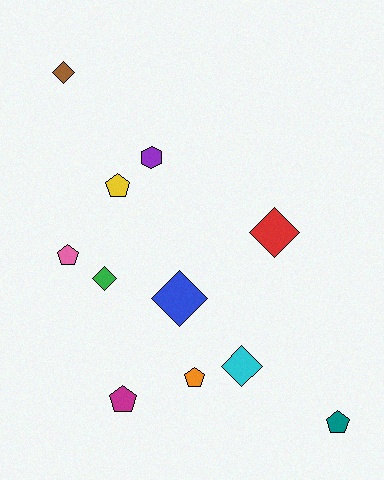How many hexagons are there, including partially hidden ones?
There is 1 hexagon.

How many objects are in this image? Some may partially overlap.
There are 11 objects.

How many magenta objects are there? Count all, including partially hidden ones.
There is 1 magenta object.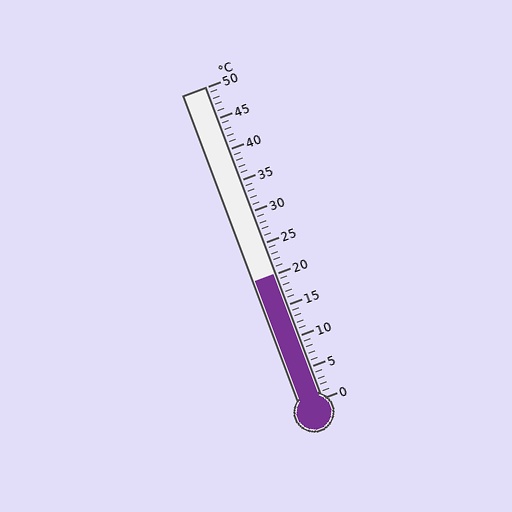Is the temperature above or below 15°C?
The temperature is above 15°C.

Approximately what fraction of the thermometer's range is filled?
The thermometer is filled to approximately 40% of its range.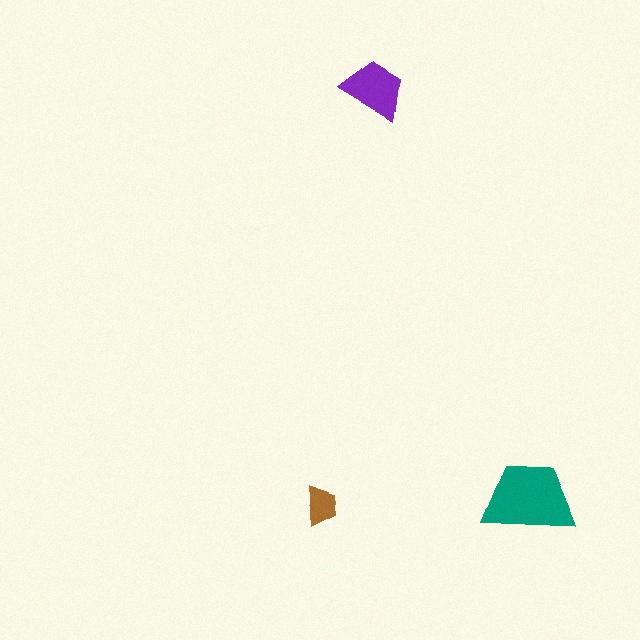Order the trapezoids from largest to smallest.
the teal one, the purple one, the brown one.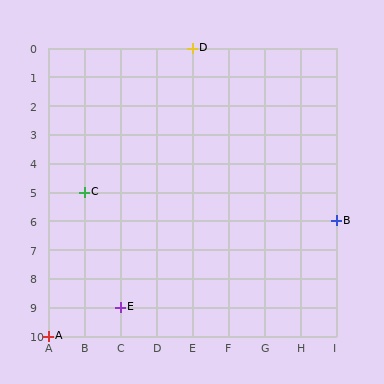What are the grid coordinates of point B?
Point B is at grid coordinates (I, 6).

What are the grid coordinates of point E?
Point E is at grid coordinates (C, 9).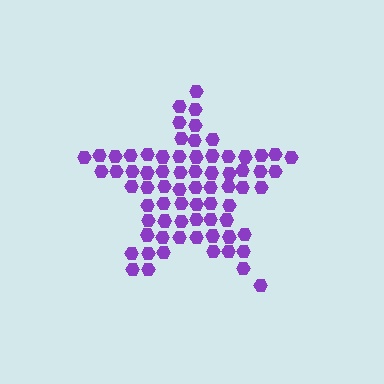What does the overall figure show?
The overall figure shows a star.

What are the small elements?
The small elements are hexagons.